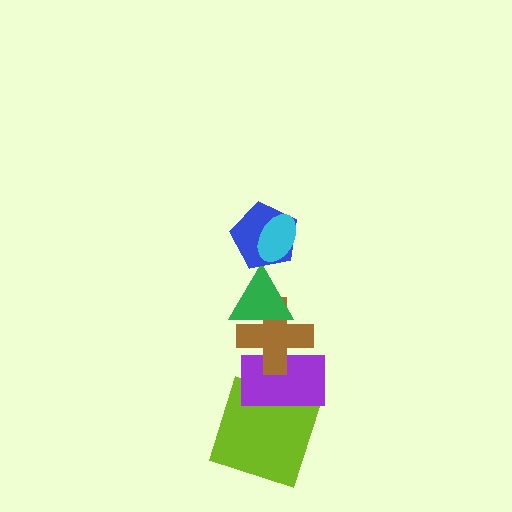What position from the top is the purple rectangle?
The purple rectangle is 5th from the top.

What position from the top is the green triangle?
The green triangle is 3rd from the top.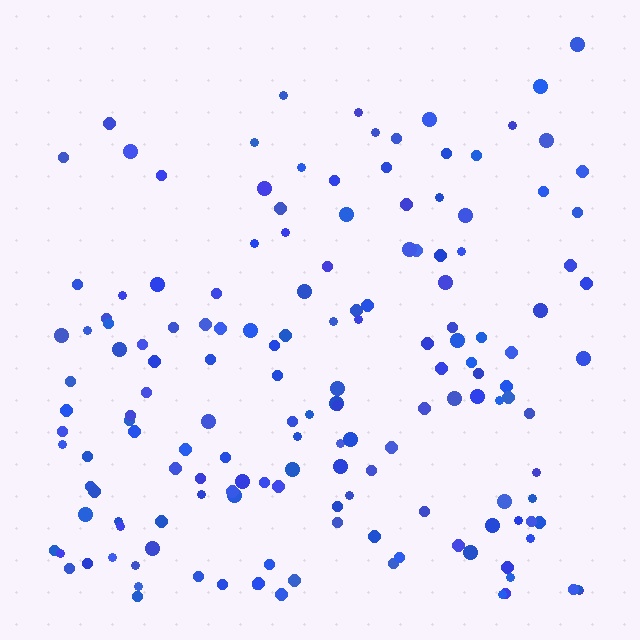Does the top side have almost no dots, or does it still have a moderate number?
Still a moderate number, just noticeably fewer than the bottom.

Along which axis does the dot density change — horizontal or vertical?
Vertical.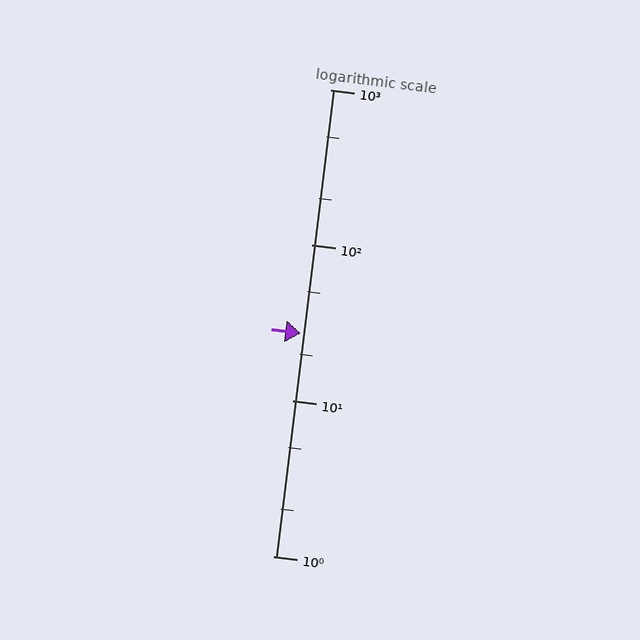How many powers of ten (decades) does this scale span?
The scale spans 3 decades, from 1 to 1000.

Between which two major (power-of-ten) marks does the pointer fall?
The pointer is between 10 and 100.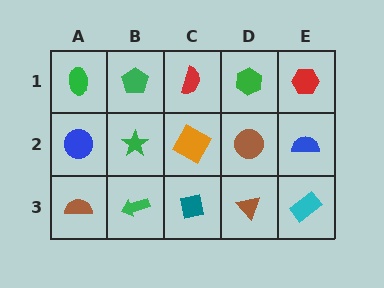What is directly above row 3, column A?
A blue circle.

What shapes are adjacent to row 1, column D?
A brown circle (row 2, column D), a red semicircle (row 1, column C), a red hexagon (row 1, column E).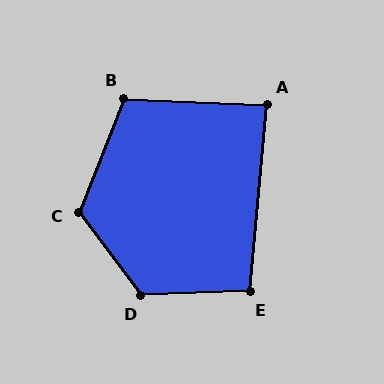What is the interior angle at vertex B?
Approximately 110 degrees (obtuse).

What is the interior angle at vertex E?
Approximately 97 degrees (obtuse).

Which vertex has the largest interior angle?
D, at approximately 125 degrees.